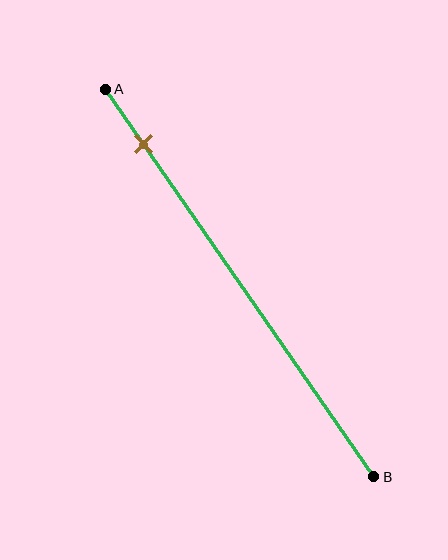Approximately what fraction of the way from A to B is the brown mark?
The brown mark is approximately 15% of the way from A to B.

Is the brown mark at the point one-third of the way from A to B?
No, the mark is at about 15% from A, not at the 33% one-third point.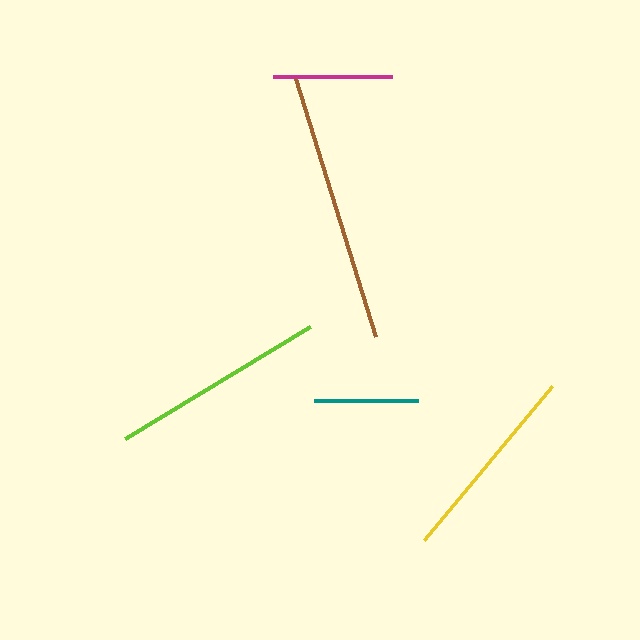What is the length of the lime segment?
The lime segment is approximately 216 pixels long.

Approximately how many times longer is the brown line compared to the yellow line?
The brown line is approximately 1.3 times the length of the yellow line.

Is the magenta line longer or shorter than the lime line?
The lime line is longer than the magenta line.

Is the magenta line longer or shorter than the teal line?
The magenta line is longer than the teal line.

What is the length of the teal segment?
The teal segment is approximately 104 pixels long.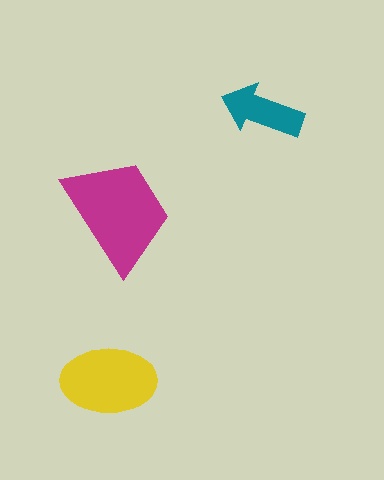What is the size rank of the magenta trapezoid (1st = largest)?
1st.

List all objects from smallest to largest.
The teal arrow, the yellow ellipse, the magenta trapezoid.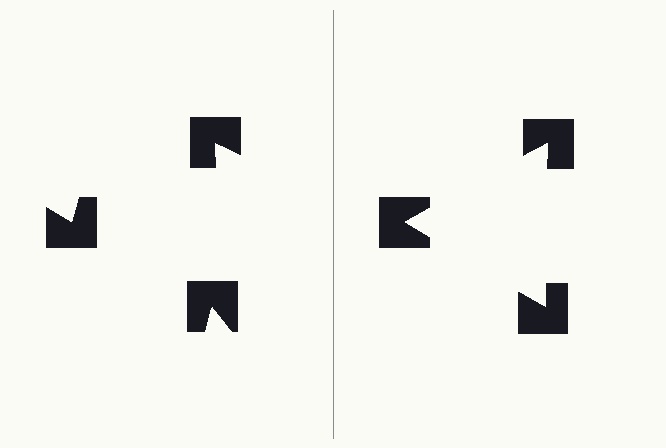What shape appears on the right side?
An illusory triangle.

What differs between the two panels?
The notched squares are positioned identically on both sides; only the wedge orientations differ. On the right they align to a triangle; on the left they are misaligned.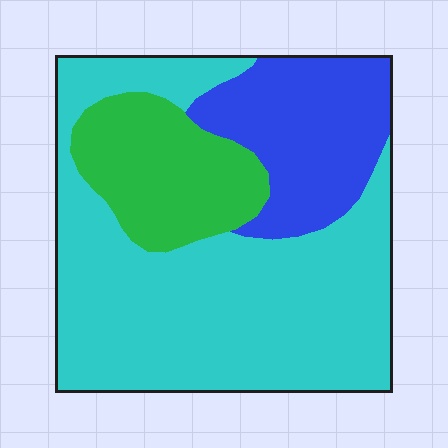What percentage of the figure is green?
Green takes up less than a quarter of the figure.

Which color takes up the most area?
Cyan, at roughly 60%.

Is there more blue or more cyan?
Cyan.